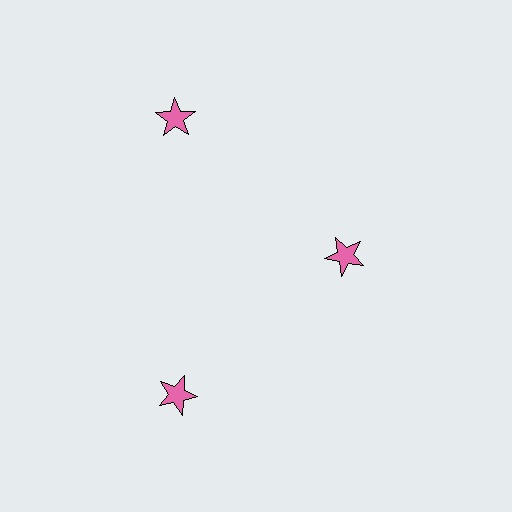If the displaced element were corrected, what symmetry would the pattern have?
It would have 3-fold rotational symmetry — the pattern would map onto itself every 120 degrees.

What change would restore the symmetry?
The symmetry would be restored by moving it outward, back onto the ring so that all 3 stars sit at equal angles and equal distance from the center.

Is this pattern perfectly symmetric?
No. The 3 pink stars are arranged in a ring, but one element near the 3 o'clock position is pulled inward toward the center, breaking the 3-fold rotational symmetry.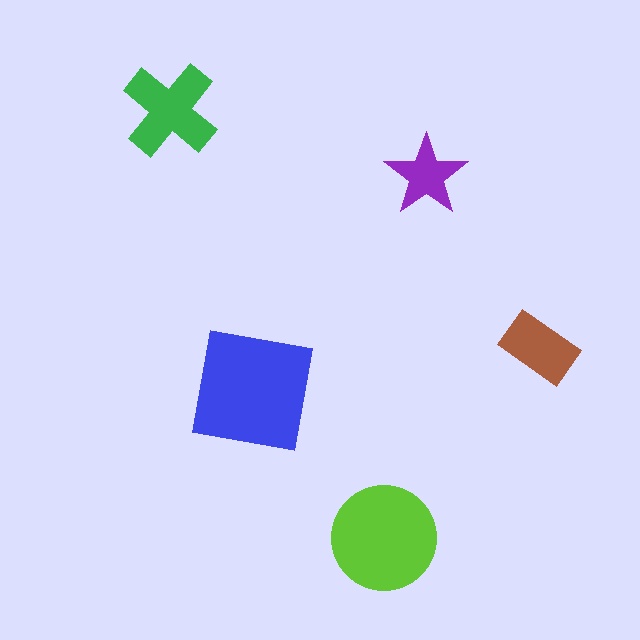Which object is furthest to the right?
The brown rectangle is rightmost.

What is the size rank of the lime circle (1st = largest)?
2nd.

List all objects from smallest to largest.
The purple star, the brown rectangle, the green cross, the lime circle, the blue square.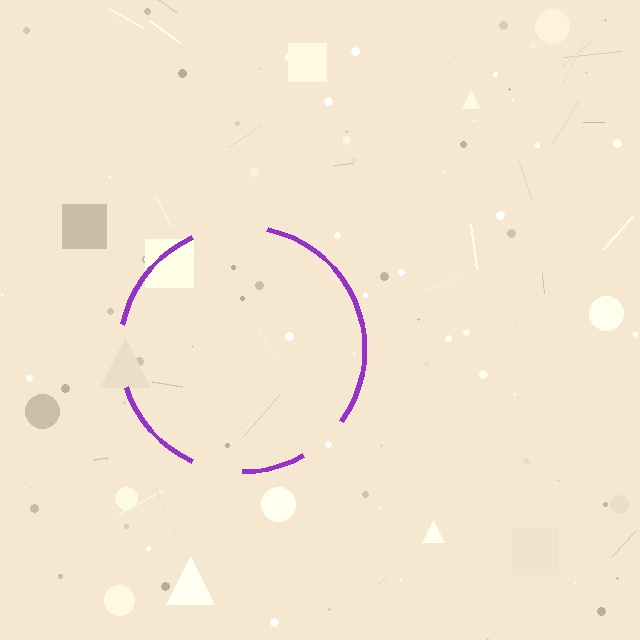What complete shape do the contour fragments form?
The contour fragments form a circle.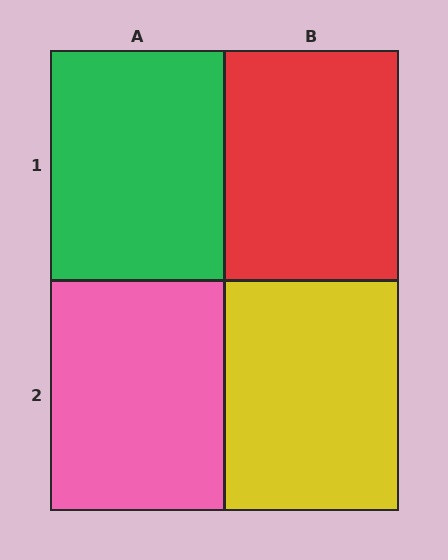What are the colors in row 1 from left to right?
Green, red.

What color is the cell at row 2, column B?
Yellow.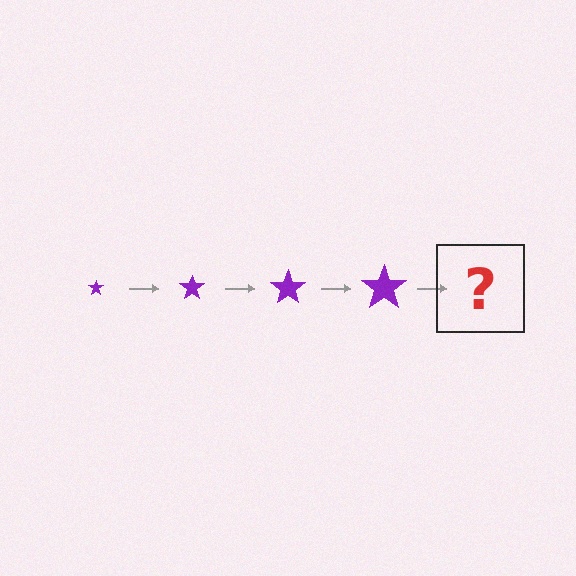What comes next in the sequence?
The next element should be a purple star, larger than the previous one.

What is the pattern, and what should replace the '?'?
The pattern is that the star gets progressively larger each step. The '?' should be a purple star, larger than the previous one.